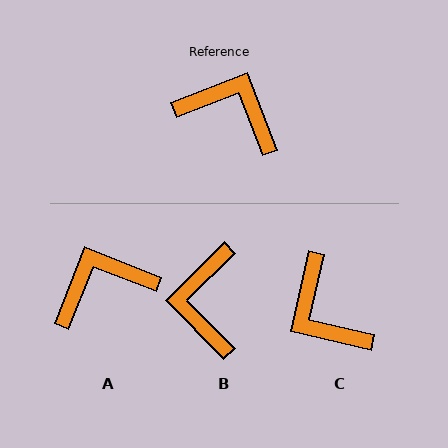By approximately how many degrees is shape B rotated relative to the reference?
Approximately 114 degrees counter-clockwise.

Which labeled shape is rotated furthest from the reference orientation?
C, about 146 degrees away.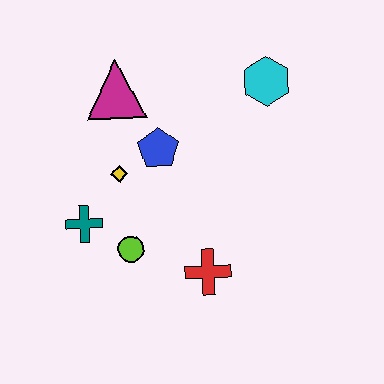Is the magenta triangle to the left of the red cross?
Yes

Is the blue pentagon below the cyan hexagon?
Yes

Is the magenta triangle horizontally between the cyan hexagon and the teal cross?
Yes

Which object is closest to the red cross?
The lime circle is closest to the red cross.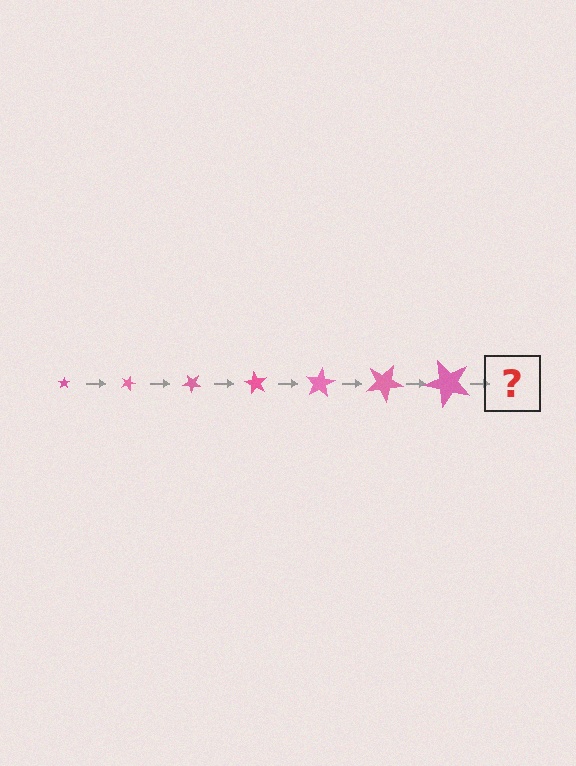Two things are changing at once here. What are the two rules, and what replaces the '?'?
The two rules are that the star grows larger each step and it rotates 20 degrees each step. The '?' should be a star, larger than the previous one and rotated 140 degrees from the start.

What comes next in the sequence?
The next element should be a star, larger than the previous one and rotated 140 degrees from the start.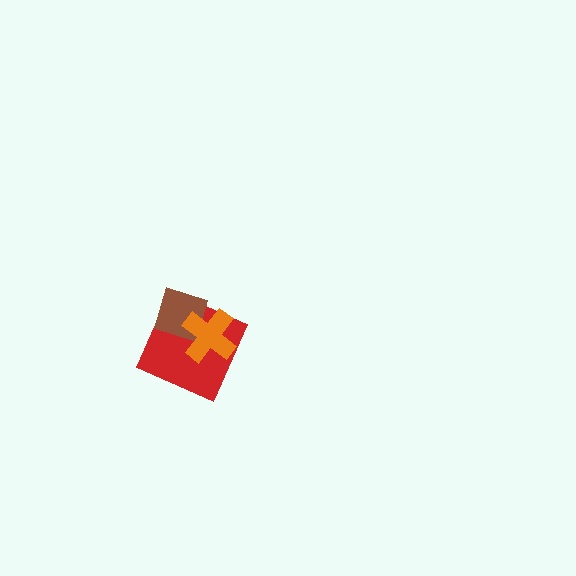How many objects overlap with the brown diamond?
2 objects overlap with the brown diamond.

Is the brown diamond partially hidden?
Yes, it is partially covered by another shape.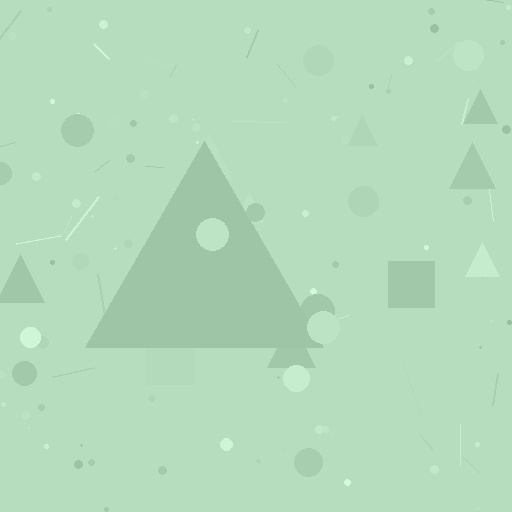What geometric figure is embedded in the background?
A triangle is embedded in the background.